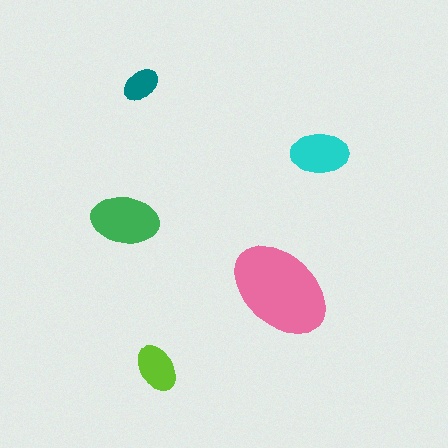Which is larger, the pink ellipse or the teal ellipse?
The pink one.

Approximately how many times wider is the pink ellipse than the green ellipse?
About 1.5 times wider.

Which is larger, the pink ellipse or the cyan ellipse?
The pink one.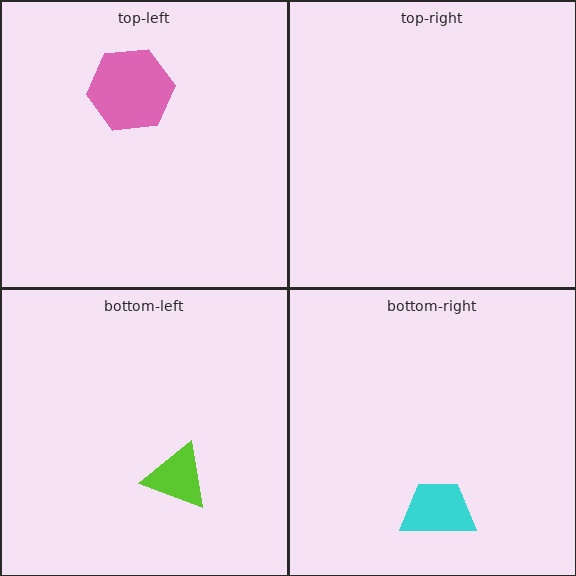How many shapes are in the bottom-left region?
1.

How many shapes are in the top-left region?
1.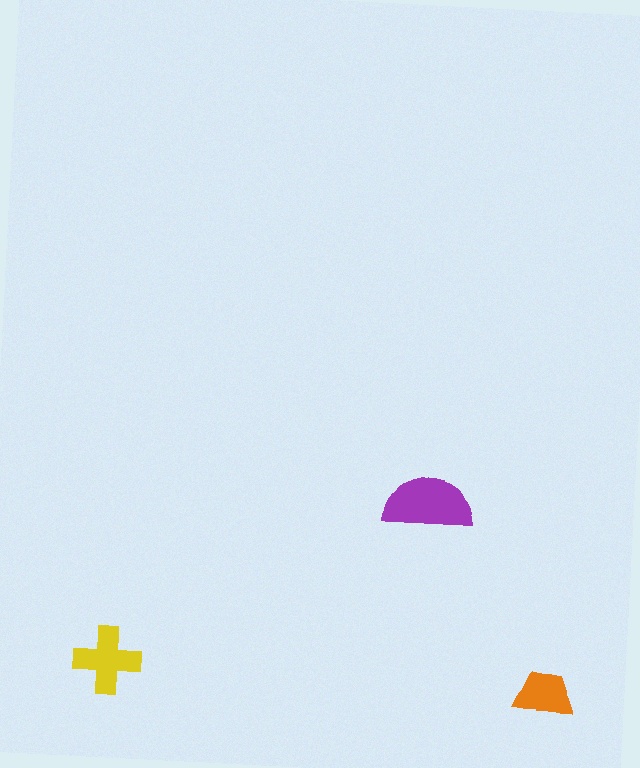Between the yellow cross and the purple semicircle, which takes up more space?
The purple semicircle.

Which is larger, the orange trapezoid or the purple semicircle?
The purple semicircle.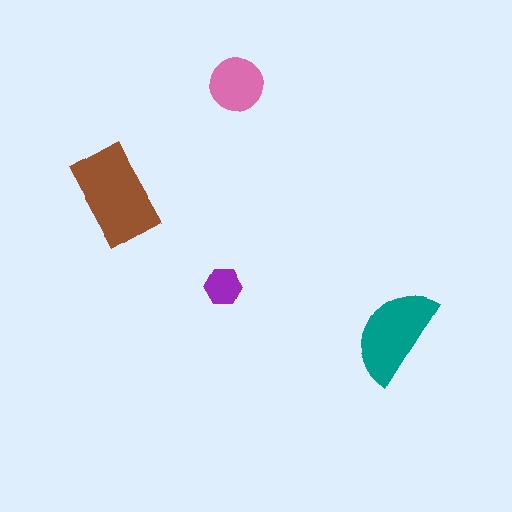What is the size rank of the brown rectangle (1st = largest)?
1st.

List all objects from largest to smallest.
The brown rectangle, the teal semicircle, the pink circle, the purple hexagon.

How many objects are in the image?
There are 4 objects in the image.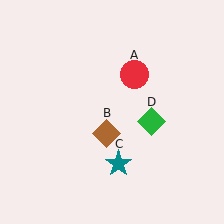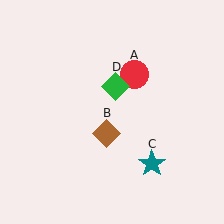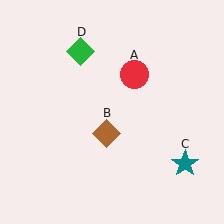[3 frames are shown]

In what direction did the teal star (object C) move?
The teal star (object C) moved right.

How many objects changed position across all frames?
2 objects changed position: teal star (object C), green diamond (object D).